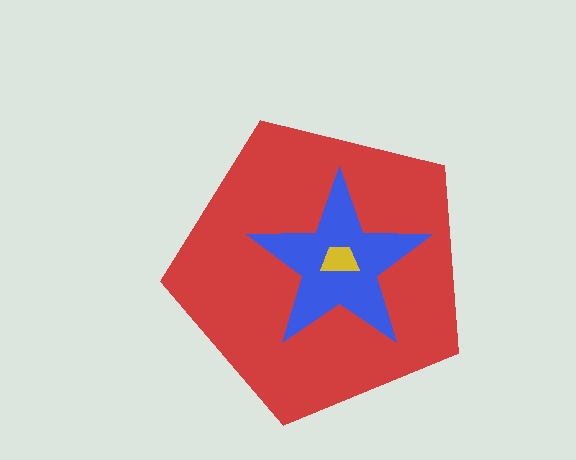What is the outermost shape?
The red pentagon.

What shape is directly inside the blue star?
The yellow trapezoid.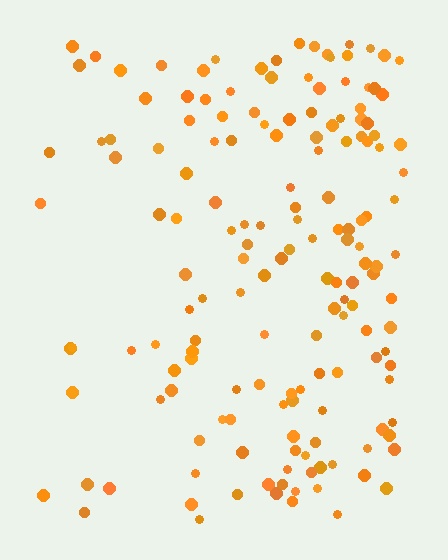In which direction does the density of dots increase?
From left to right, with the right side densest.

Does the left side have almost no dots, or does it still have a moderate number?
Still a moderate number, just noticeably fewer than the right.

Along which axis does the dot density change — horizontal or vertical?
Horizontal.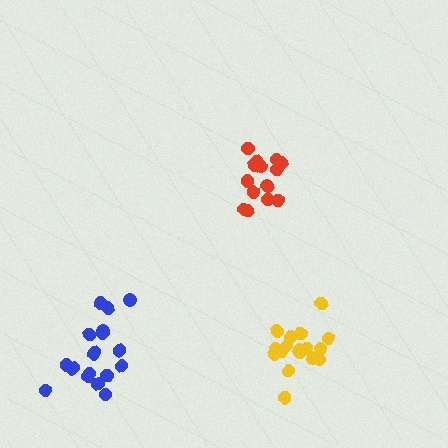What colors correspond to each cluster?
The clusters are colored: blue, red, yellow.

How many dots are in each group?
Group 1: 19 dots, Group 2: 14 dots, Group 3: 17 dots (50 total).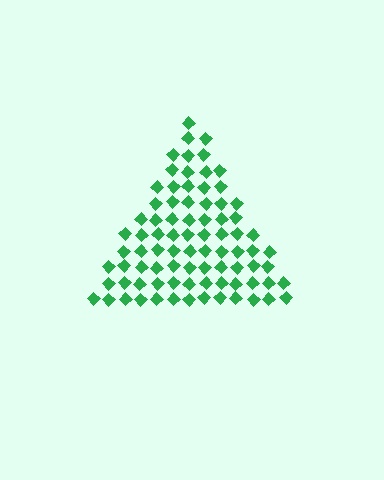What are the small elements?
The small elements are diamonds.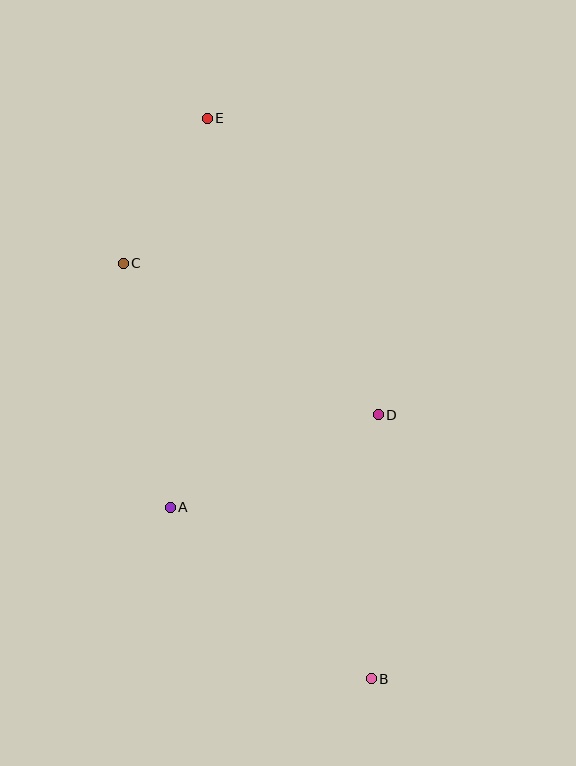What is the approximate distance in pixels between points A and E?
The distance between A and E is approximately 391 pixels.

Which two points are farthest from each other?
Points B and E are farthest from each other.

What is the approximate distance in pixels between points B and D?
The distance between B and D is approximately 264 pixels.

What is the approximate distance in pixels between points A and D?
The distance between A and D is approximately 228 pixels.